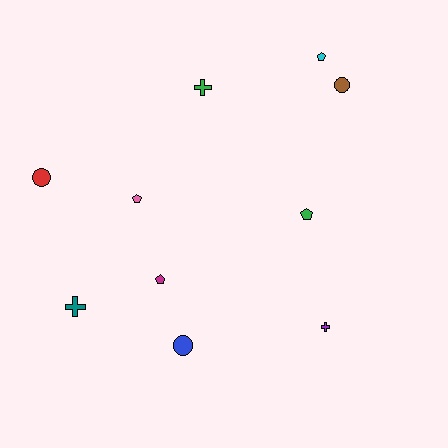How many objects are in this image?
There are 10 objects.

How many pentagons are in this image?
There are 4 pentagons.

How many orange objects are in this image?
There are no orange objects.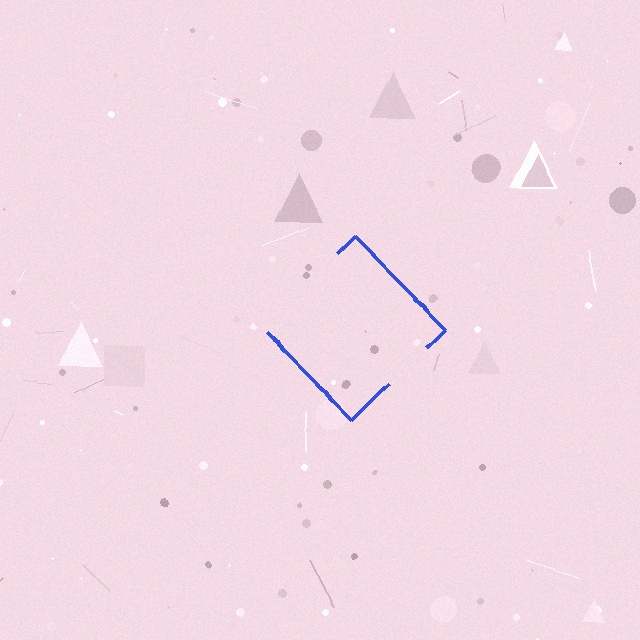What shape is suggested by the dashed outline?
The dashed outline suggests a diamond.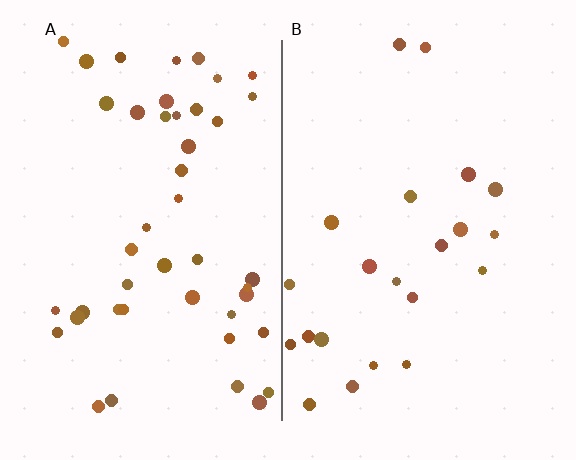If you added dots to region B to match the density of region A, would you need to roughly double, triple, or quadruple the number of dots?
Approximately double.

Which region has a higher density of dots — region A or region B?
A (the left).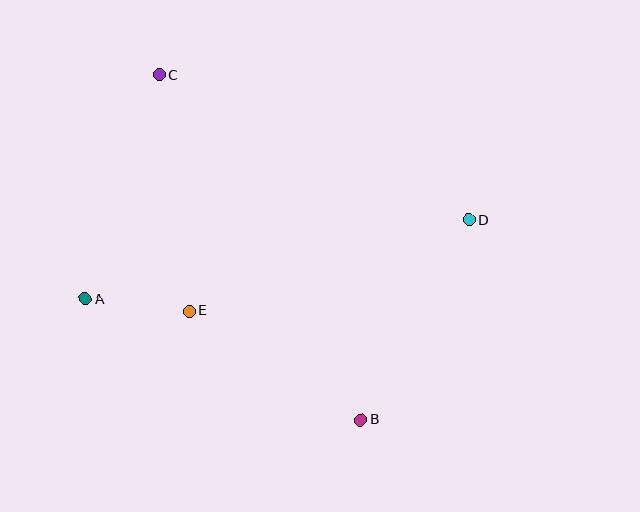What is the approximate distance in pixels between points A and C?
The distance between A and C is approximately 236 pixels.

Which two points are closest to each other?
Points A and E are closest to each other.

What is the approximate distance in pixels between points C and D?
The distance between C and D is approximately 342 pixels.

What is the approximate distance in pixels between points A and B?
The distance between A and B is approximately 301 pixels.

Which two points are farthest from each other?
Points B and C are farthest from each other.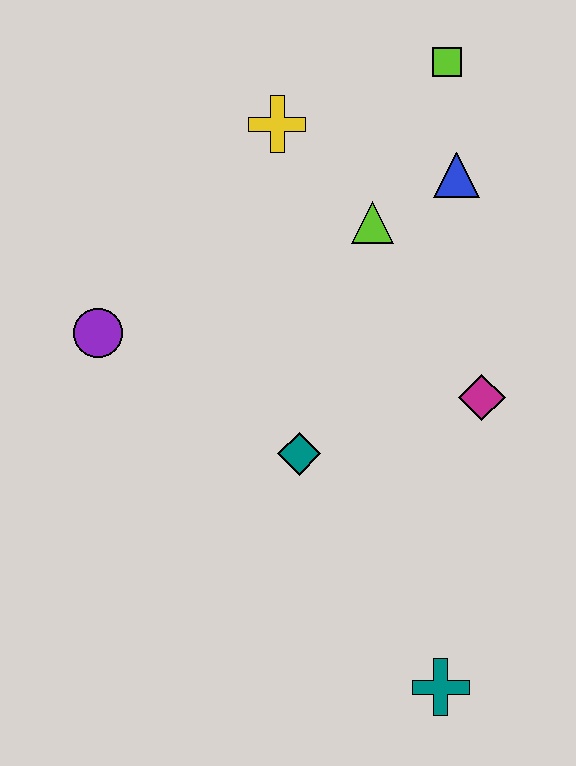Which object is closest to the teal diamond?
The magenta diamond is closest to the teal diamond.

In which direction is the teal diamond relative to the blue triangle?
The teal diamond is below the blue triangle.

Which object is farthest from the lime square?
The teal cross is farthest from the lime square.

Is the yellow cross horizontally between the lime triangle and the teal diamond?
No